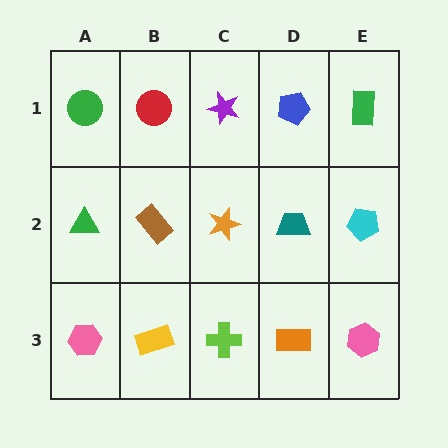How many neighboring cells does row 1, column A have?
2.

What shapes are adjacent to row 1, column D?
A teal trapezoid (row 2, column D), a purple star (row 1, column C), a green rectangle (row 1, column E).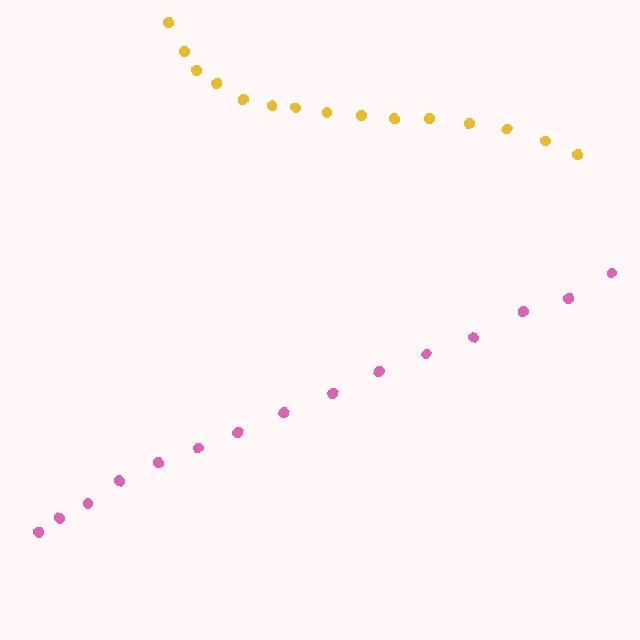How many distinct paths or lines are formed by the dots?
There are 2 distinct paths.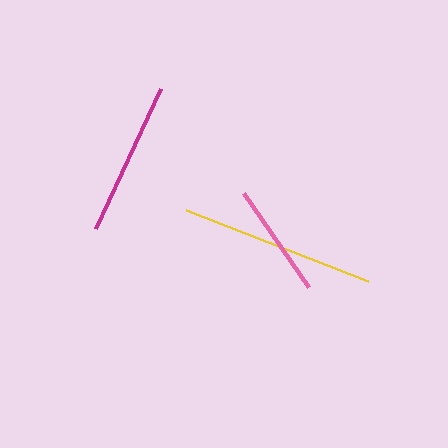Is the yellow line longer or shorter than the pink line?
The yellow line is longer than the pink line.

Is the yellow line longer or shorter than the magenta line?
The yellow line is longer than the magenta line.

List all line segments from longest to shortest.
From longest to shortest: yellow, magenta, pink.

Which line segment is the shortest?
The pink line is the shortest at approximately 114 pixels.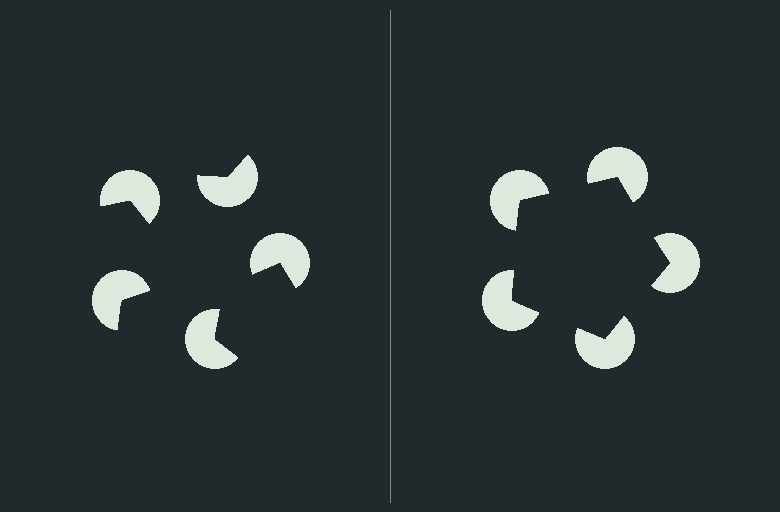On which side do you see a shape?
An illusory pentagon appears on the right side. On the left side the wedge cuts are rotated, so no coherent shape forms.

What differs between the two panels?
The pac-man discs are positioned identically on both sides; only the wedge orientations differ. On the right they align to a pentagon; on the left they are misaligned.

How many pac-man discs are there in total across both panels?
10 — 5 on each side.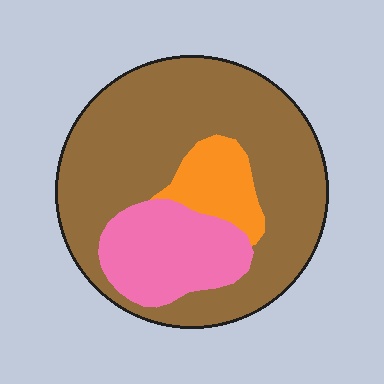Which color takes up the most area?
Brown, at roughly 70%.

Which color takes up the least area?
Orange, at roughly 10%.